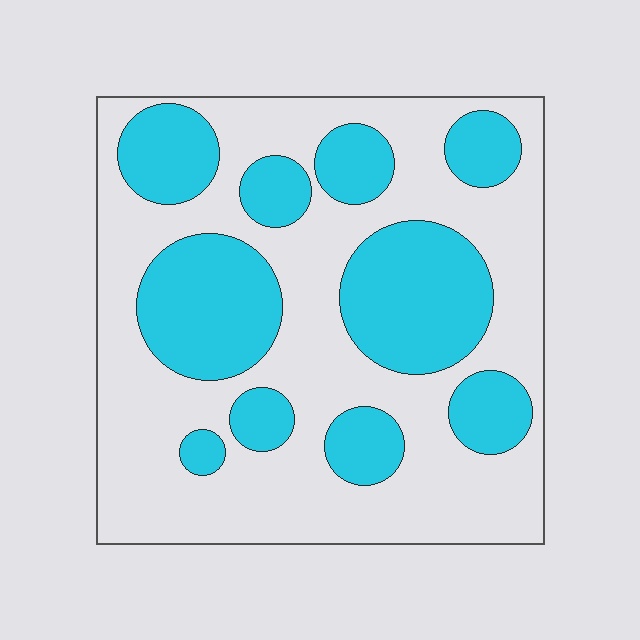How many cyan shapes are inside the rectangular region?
10.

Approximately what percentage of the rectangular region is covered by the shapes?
Approximately 35%.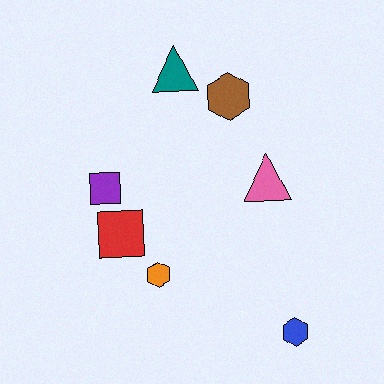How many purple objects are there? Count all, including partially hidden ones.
There is 1 purple object.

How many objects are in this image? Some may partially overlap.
There are 7 objects.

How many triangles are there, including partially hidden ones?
There are 2 triangles.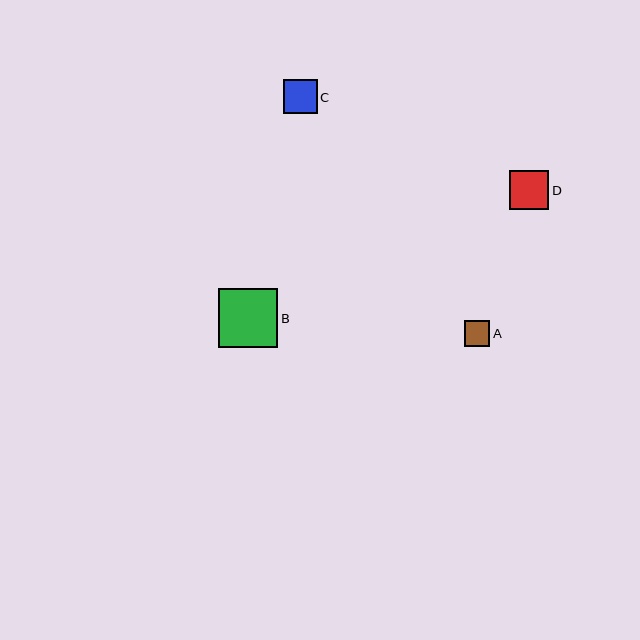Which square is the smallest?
Square A is the smallest with a size of approximately 26 pixels.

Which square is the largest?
Square B is the largest with a size of approximately 59 pixels.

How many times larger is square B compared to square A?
Square B is approximately 2.3 times the size of square A.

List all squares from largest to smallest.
From largest to smallest: B, D, C, A.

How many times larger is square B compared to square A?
Square B is approximately 2.3 times the size of square A.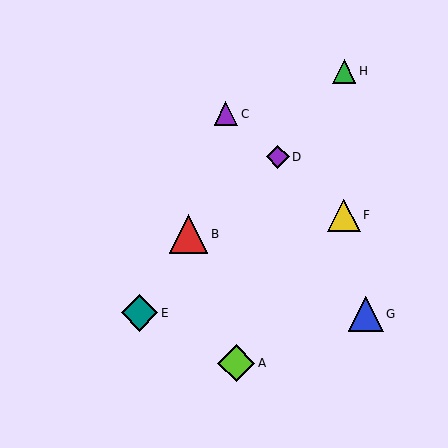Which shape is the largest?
The red triangle (labeled B) is the largest.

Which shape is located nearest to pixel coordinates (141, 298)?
The teal diamond (labeled E) at (140, 313) is nearest to that location.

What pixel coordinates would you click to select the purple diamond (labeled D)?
Click at (278, 157) to select the purple diamond D.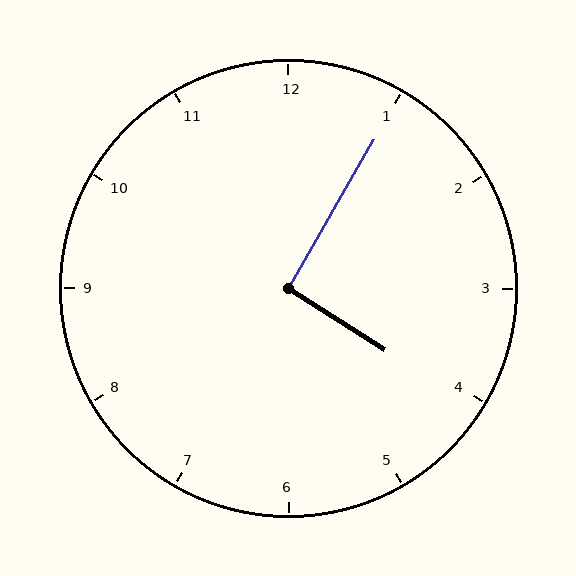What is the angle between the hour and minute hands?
Approximately 92 degrees.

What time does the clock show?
4:05.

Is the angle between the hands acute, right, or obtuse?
It is right.